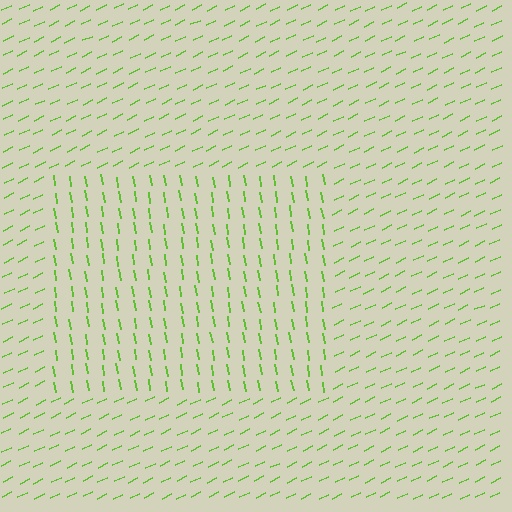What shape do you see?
I see a rectangle.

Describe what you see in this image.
The image is filled with small lime line segments. A rectangle region in the image has lines oriented differently from the surrounding lines, creating a visible texture boundary.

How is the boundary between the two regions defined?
The boundary is defined purely by a change in line orientation (approximately 74 degrees difference). All lines are the same color and thickness.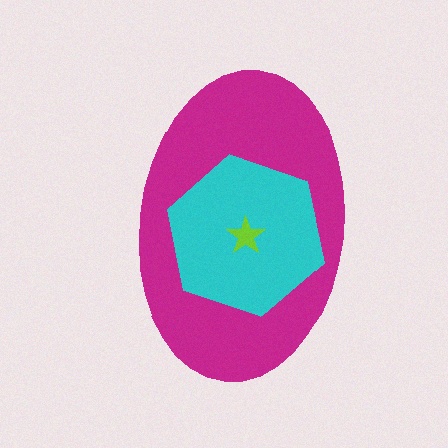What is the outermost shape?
The magenta ellipse.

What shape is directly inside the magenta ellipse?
The cyan hexagon.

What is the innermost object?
The lime star.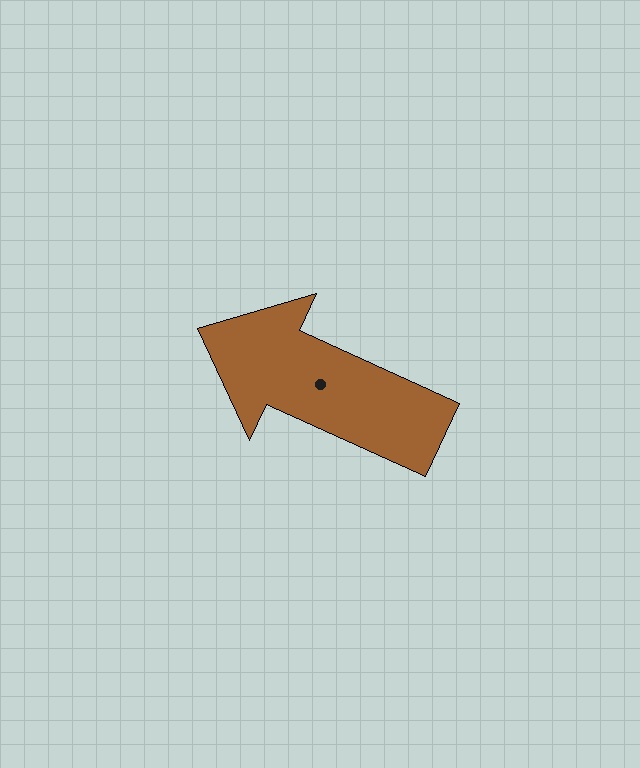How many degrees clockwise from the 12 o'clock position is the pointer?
Approximately 294 degrees.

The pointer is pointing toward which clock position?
Roughly 10 o'clock.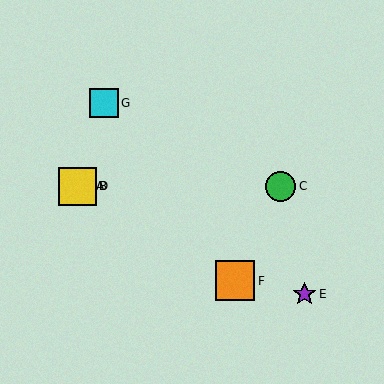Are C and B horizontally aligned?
Yes, both are at y≈186.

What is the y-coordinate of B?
Object B is at y≈186.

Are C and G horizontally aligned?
No, C is at y≈186 and G is at y≈103.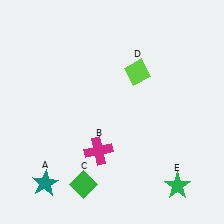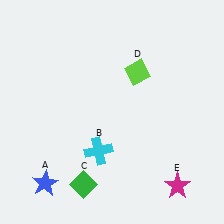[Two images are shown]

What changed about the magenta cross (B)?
In Image 1, B is magenta. In Image 2, it changed to cyan.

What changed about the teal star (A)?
In Image 1, A is teal. In Image 2, it changed to blue.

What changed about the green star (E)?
In Image 1, E is green. In Image 2, it changed to magenta.